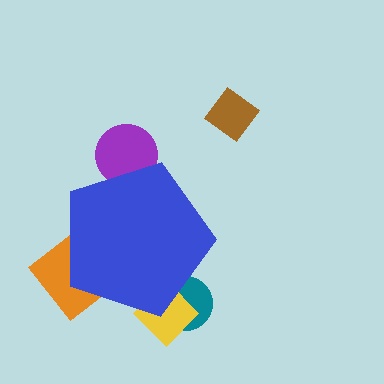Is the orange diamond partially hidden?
Yes, the orange diamond is partially hidden behind the blue pentagon.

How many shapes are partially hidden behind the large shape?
4 shapes are partially hidden.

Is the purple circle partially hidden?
Yes, the purple circle is partially hidden behind the blue pentagon.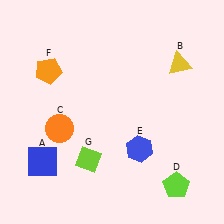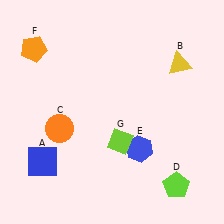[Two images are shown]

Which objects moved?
The objects that moved are: the orange pentagon (F), the lime diamond (G).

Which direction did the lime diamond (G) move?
The lime diamond (G) moved right.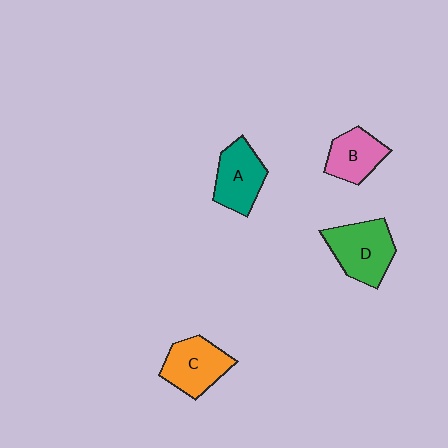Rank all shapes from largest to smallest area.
From largest to smallest: D (green), C (orange), A (teal), B (pink).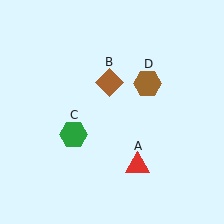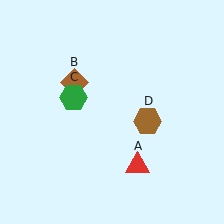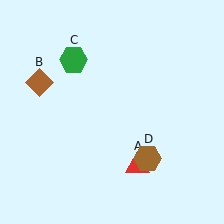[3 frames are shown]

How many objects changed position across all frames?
3 objects changed position: brown diamond (object B), green hexagon (object C), brown hexagon (object D).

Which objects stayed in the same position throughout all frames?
Red triangle (object A) remained stationary.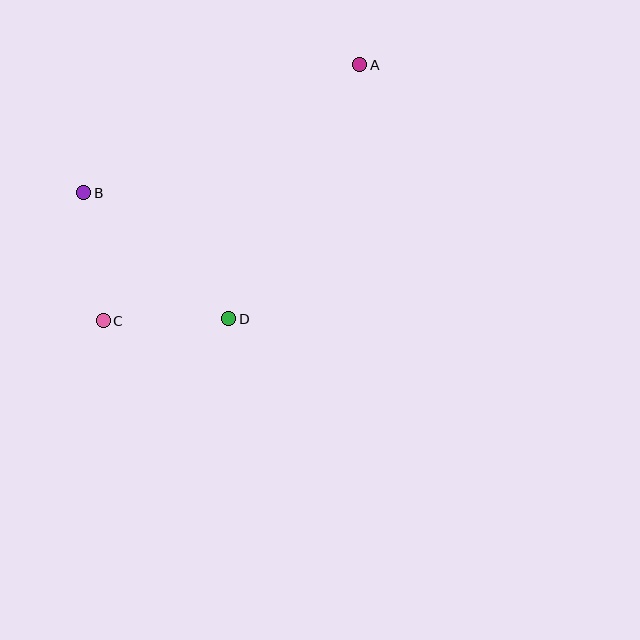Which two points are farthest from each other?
Points A and C are farthest from each other.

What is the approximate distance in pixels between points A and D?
The distance between A and D is approximately 286 pixels.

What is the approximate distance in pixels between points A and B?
The distance between A and B is approximately 304 pixels.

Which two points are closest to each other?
Points C and D are closest to each other.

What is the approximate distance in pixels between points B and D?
The distance between B and D is approximately 192 pixels.